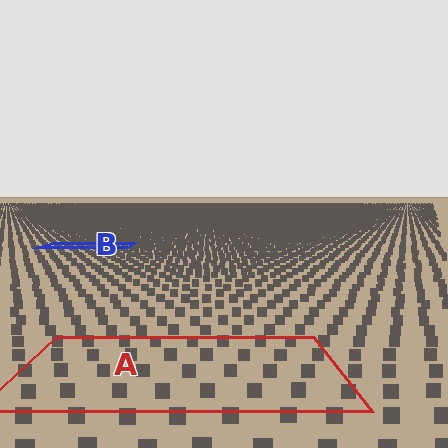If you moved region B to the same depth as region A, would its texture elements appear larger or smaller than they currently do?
They would appear larger. At a closer depth, the same texture elements are projected at a bigger on-screen size.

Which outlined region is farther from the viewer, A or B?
Region B is farther from the viewer — the texture elements inside it appear smaller and more densely packed.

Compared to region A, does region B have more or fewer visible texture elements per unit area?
Region B has more texture elements per unit area — they are packed more densely because it is farther away.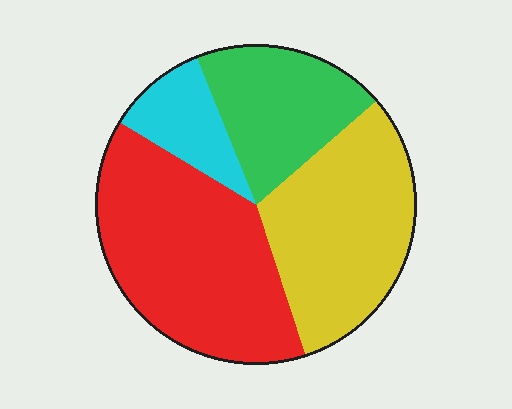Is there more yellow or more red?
Red.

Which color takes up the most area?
Red, at roughly 40%.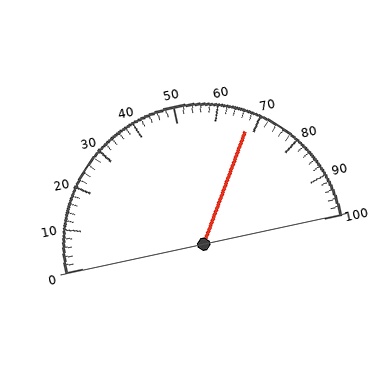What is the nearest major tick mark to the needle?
The nearest major tick mark is 70.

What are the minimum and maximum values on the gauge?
The gauge ranges from 0 to 100.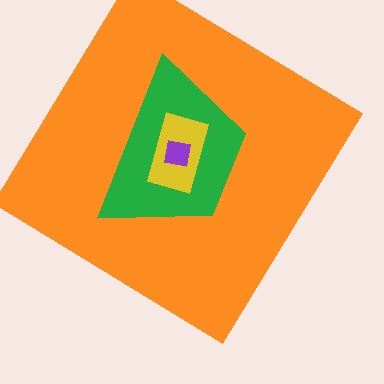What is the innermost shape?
The purple square.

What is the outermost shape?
The orange diamond.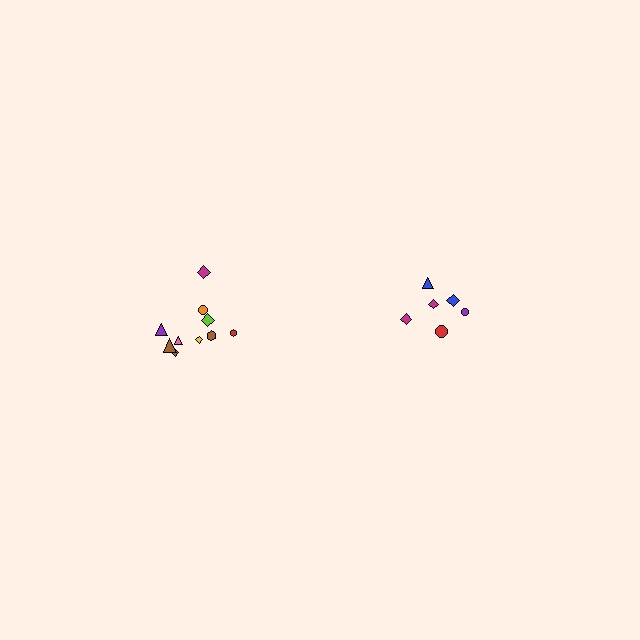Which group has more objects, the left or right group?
The left group.